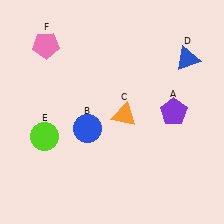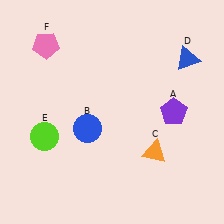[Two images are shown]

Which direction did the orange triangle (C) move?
The orange triangle (C) moved down.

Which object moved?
The orange triangle (C) moved down.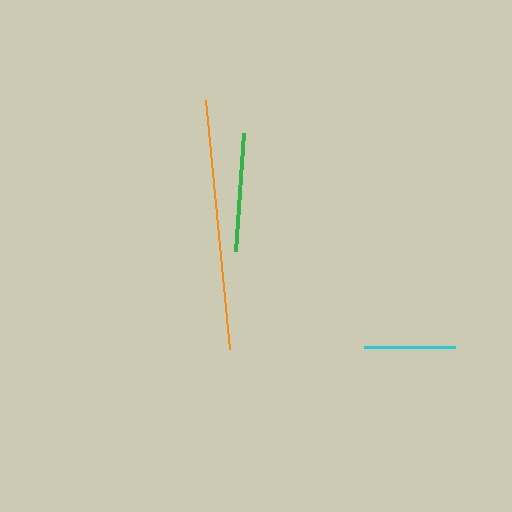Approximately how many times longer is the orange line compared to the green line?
The orange line is approximately 2.1 times the length of the green line.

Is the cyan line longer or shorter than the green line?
The green line is longer than the cyan line.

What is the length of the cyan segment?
The cyan segment is approximately 91 pixels long.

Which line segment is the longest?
The orange line is the longest at approximately 250 pixels.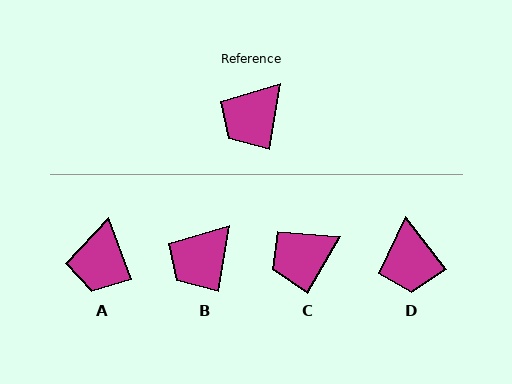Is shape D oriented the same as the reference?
No, it is off by about 48 degrees.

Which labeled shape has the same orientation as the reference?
B.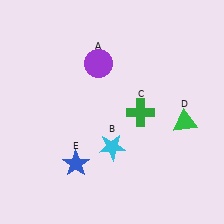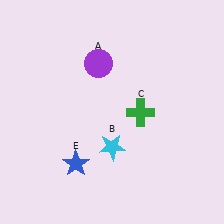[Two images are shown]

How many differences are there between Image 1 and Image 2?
There is 1 difference between the two images.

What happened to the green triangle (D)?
The green triangle (D) was removed in Image 2. It was in the bottom-right area of Image 1.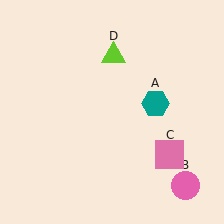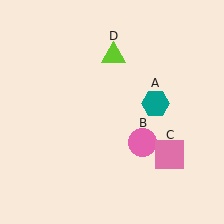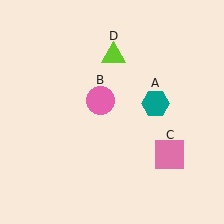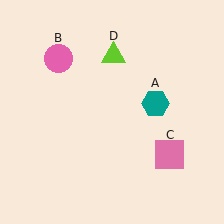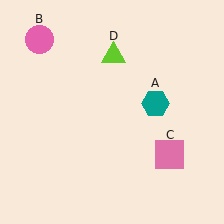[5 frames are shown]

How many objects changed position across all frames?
1 object changed position: pink circle (object B).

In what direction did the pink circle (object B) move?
The pink circle (object B) moved up and to the left.